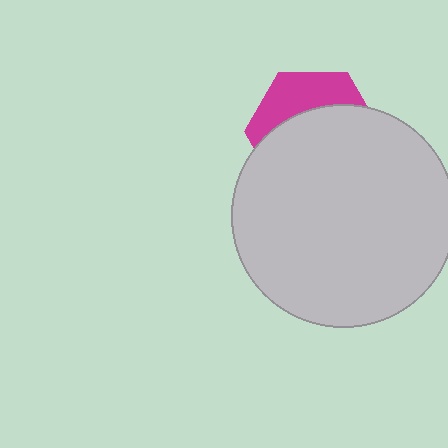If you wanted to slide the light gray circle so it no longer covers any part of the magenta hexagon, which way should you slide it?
Slide it down — that is the most direct way to separate the two shapes.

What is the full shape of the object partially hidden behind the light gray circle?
The partially hidden object is a magenta hexagon.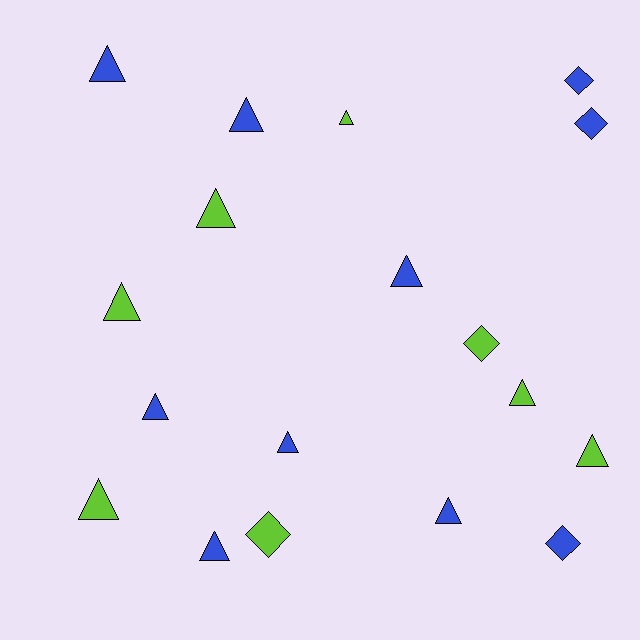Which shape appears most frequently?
Triangle, with 13 objects.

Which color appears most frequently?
Blue, with 10 objects.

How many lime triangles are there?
There are 6 lime triangles.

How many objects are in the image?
There are 18 objects.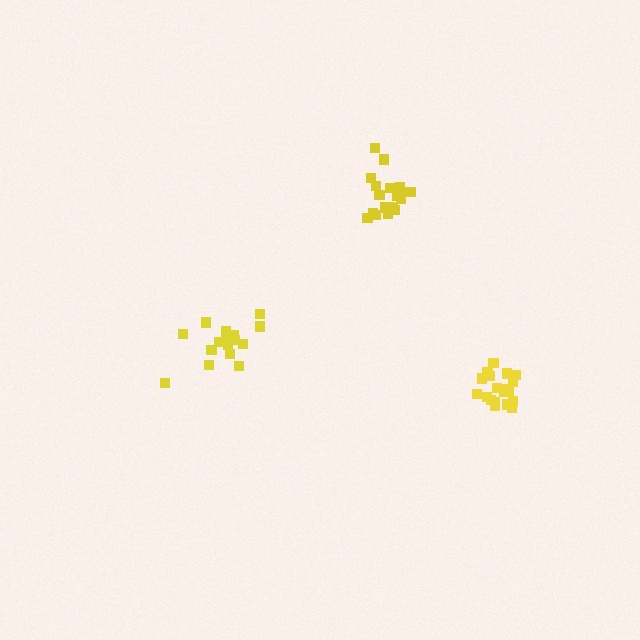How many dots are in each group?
Group 1: 19 dots, Group 2: 16 dots, Group 3: 19 dots (54 total).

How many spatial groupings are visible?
There are 3 spatial groupings.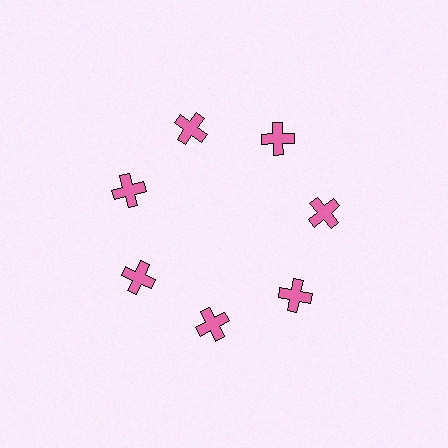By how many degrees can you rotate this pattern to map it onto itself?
The pattern maps onto itself every 51 degrees of rotation.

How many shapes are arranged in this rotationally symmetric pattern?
There are 7 shapes, arranged in 7 groups of 1.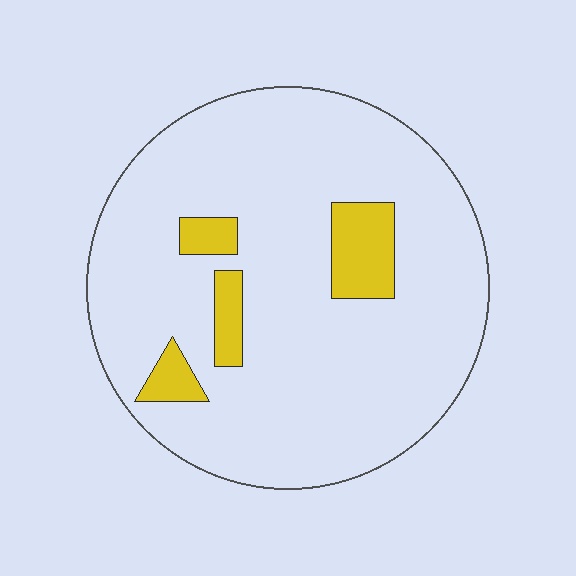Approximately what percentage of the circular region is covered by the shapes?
Approximately 10%.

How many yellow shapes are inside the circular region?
4.